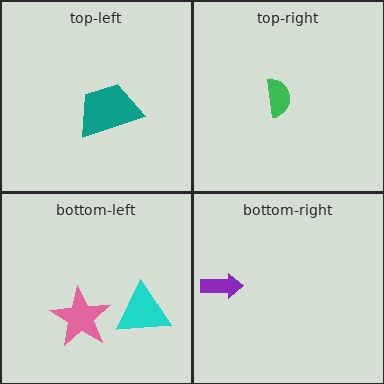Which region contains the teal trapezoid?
The top-left region.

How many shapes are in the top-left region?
1.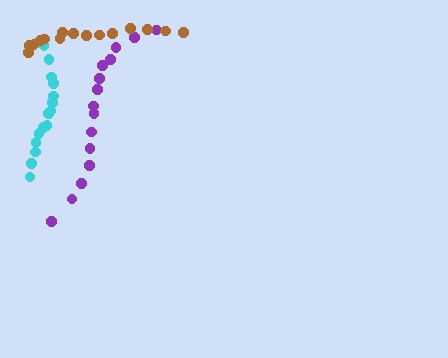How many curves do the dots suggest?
There are 3 distinct paths.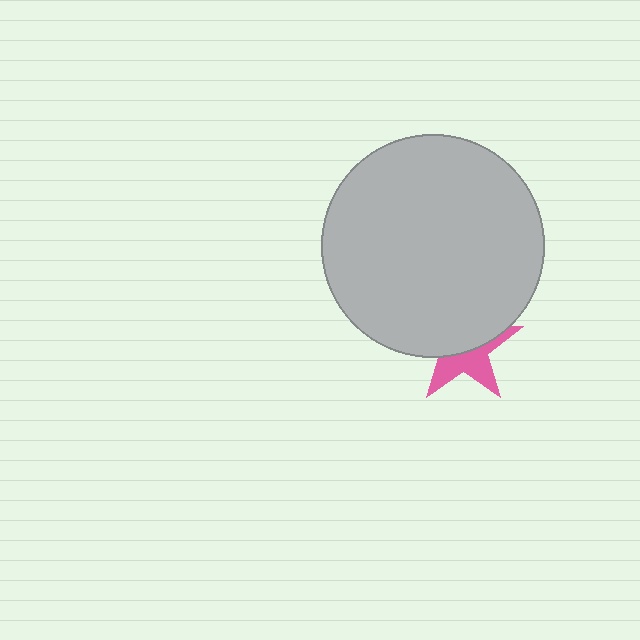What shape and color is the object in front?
The object in front is a light gray circle.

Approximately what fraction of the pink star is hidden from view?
Roughly 57% of the pink star is hidden behind the light gray circle.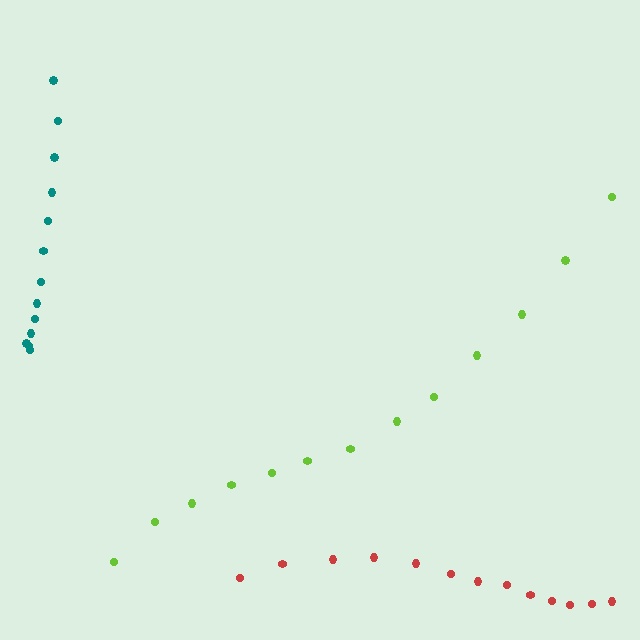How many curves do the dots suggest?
There are 3 distinct paths.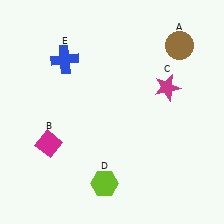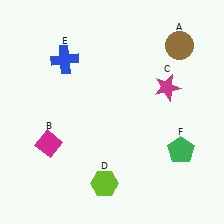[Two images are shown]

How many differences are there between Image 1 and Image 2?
There is 1 difference between the two images.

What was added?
A green pentagon (F) was added in Image 2.